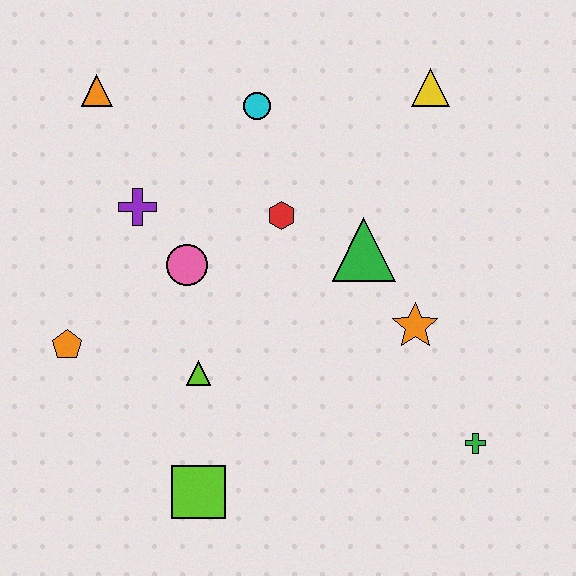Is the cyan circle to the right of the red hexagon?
No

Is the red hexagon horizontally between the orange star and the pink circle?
Yes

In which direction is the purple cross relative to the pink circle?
The purple cross is above the pink circle.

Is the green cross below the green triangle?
Yes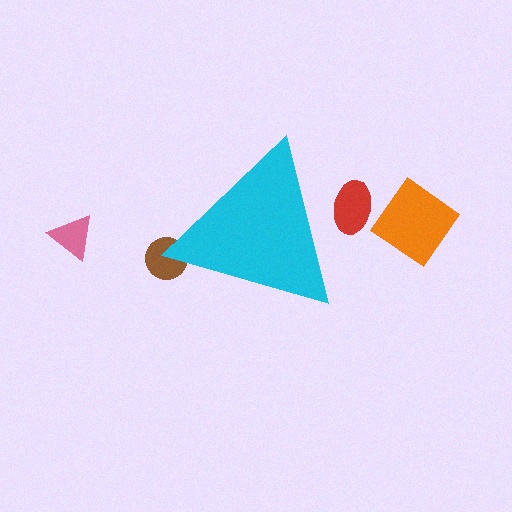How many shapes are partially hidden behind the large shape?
2 shapes are partially hidden.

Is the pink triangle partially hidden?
No, the pink triangle is fully visible.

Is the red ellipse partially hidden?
Yes, the red ellipse is partially hidden behind the cyan triangle.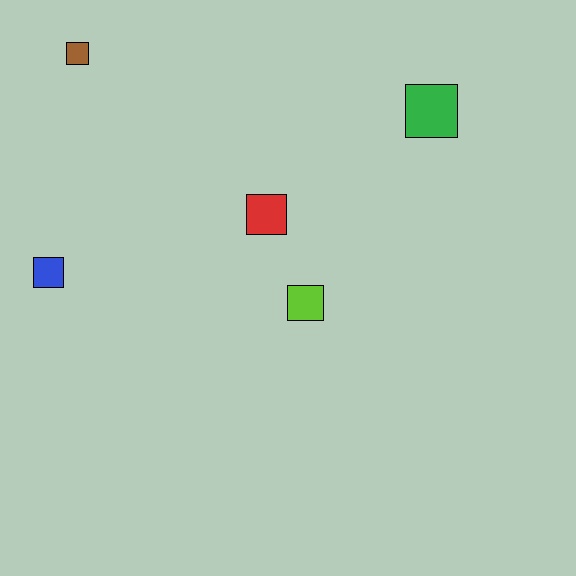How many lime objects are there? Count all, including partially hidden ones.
There is 1 lime object.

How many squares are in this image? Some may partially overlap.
There are 5 squares.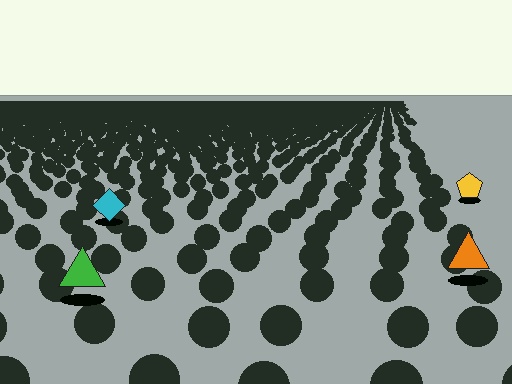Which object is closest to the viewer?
The green triangle is closest. The texture marks near it are larger and more spread out.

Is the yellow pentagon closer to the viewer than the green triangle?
No. The green triangle is closer — you can tell from the texture gradient: the ground texture is coarser near it.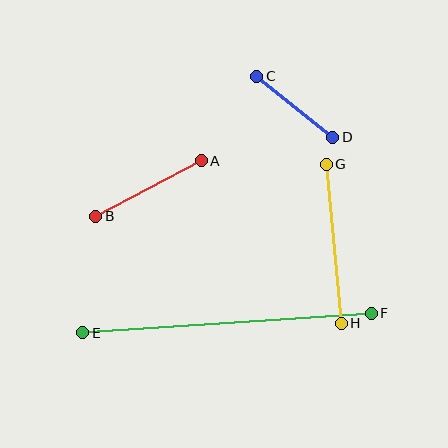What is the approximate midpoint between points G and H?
The midpoint is at approximately (334, 244) pixels.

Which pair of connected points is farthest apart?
Points E and F are farthest apart.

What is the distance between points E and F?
The distance is approximately 289 pixels.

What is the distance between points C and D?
The distance is approximately 97 pixels.